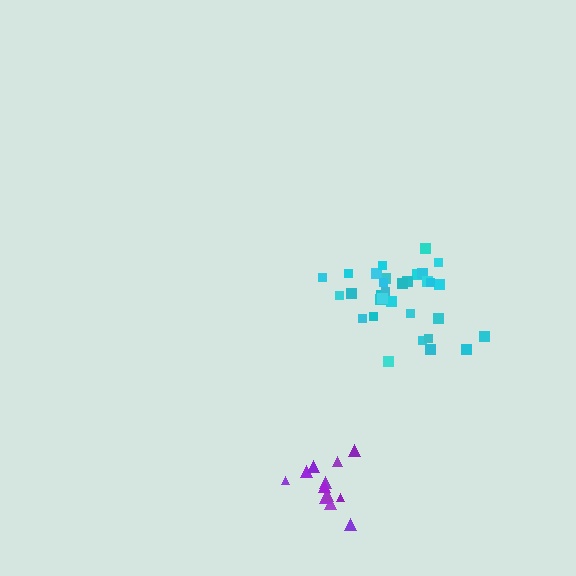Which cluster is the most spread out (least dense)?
Purple.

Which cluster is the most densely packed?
Cyan.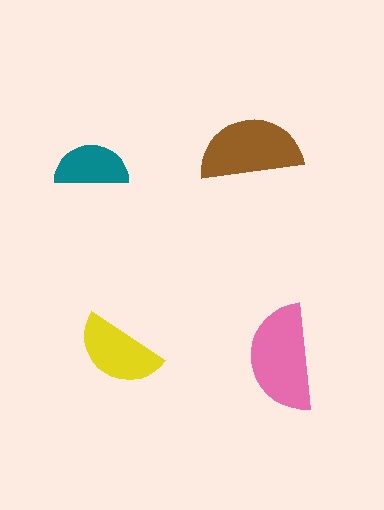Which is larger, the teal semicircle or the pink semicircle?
The pink one.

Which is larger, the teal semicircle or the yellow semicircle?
The yellow one.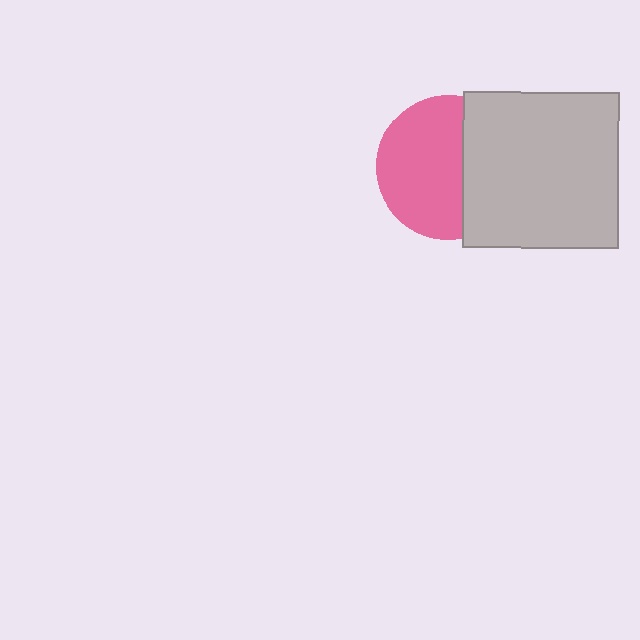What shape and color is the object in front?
The object in front is a light gray square.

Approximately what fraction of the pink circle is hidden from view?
Roughly 37% of the pink circle is hidden behind the light gray square.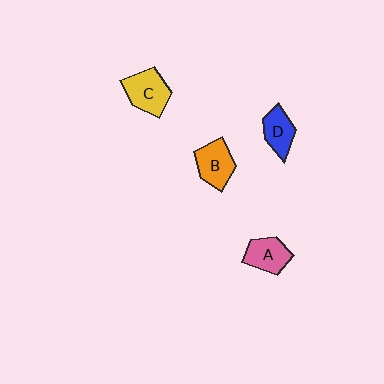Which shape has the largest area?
Shape C (yellow).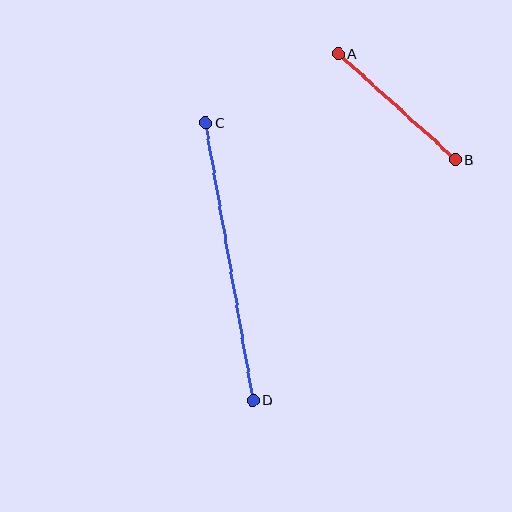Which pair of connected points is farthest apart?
Points C and D are farthest apart.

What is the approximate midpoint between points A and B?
The midpoint is at approximately (397, 107) pixels.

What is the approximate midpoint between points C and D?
The midpoint is at approximately (229, 262) pixels.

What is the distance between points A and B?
The distance is approximately 158 pixels.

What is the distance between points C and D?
The distance is approximately 282 pixels.